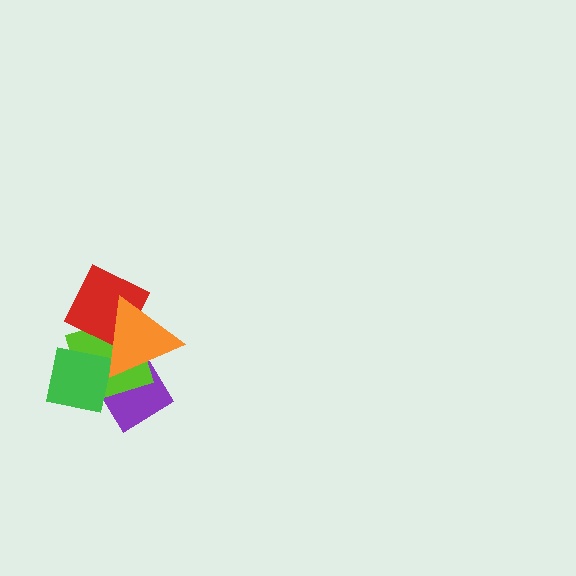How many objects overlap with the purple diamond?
3 objects overlap with the purple diamond.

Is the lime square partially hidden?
Yes, it is partially covered by another shape.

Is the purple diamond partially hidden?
Yes, it is partially covered by another shape.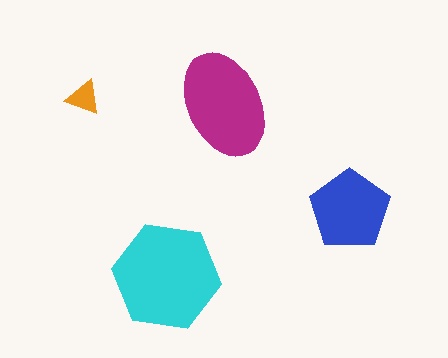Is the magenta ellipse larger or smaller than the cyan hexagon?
Smaller.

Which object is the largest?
The cyan hexagon.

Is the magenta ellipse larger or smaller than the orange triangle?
Larger.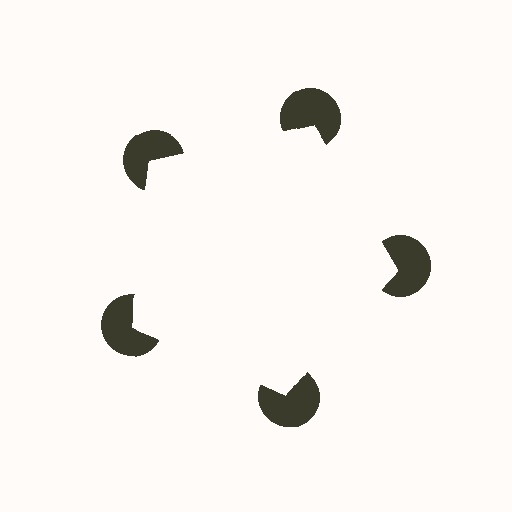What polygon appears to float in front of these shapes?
An illusory pentagon — its edges are inferred from the aligned wedge cuts in the pac-man discs, not physically drawn.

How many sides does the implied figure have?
5 sides.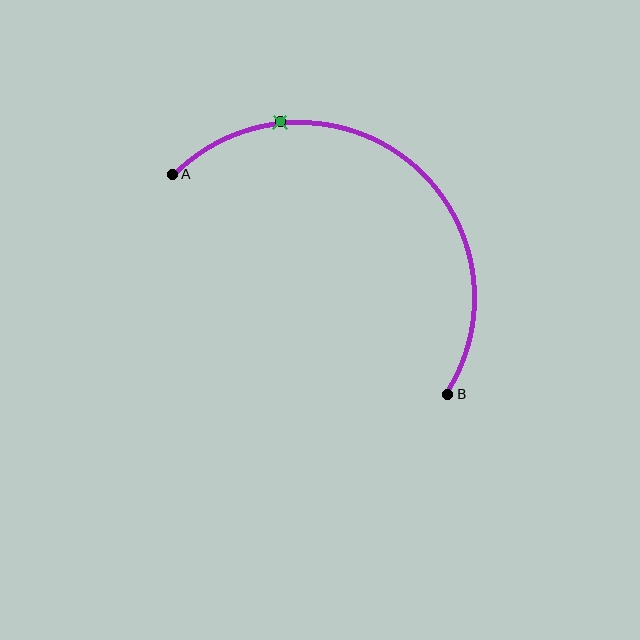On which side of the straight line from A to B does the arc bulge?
The arc bulges above and to the right of the straight line connecting A and B.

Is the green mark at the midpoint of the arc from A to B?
No. The green mark lies on the arc but is closer to endpoint A. The arc midpoint would be at the point on the curve equidistant along the arc from both A and B.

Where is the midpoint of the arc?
The arc midpoint is the point on the curve farthest from the straight line joining A and B. It sits above and to the right of that line.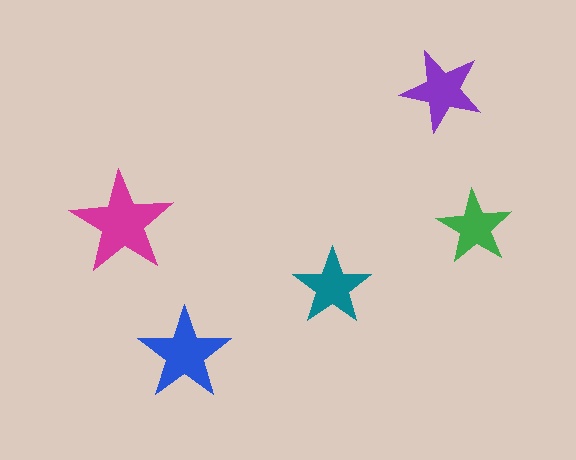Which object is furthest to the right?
The green star is rightmost.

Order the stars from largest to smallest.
the magenta one, the blue one, the purple one, the teal one, the green one.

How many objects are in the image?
There are 5 objects in the image.